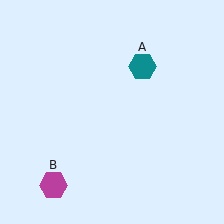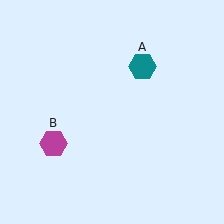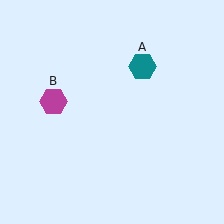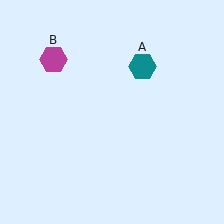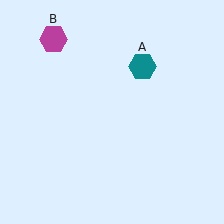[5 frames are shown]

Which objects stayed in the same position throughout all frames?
Teal hexagon (object A) remained stationary.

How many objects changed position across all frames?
1 object changed position: magenta hexagon (object B).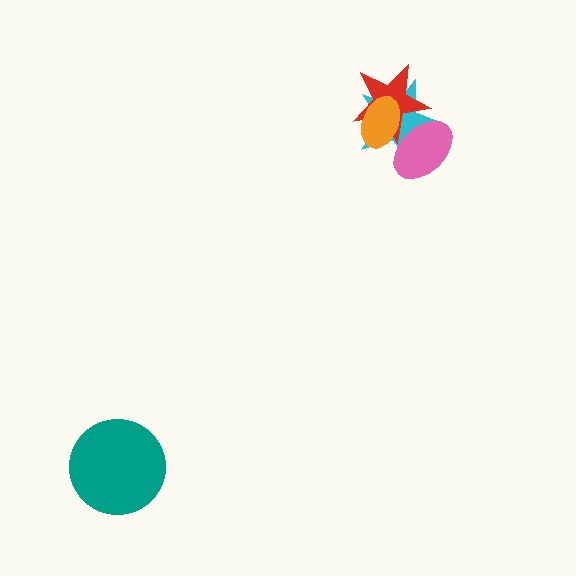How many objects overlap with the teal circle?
0 objects overlap with the teal circle.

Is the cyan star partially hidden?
Yes, it is partially covered by another shape.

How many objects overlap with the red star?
3 objects overlap with the red star.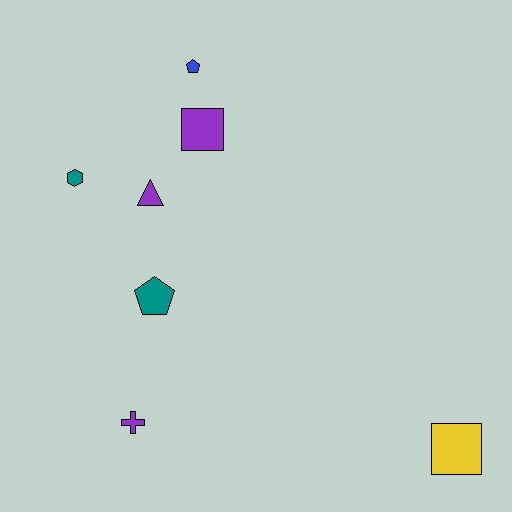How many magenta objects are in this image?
There are no magenta objects.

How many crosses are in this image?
There is 1 cross.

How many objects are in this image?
There are 7 objects.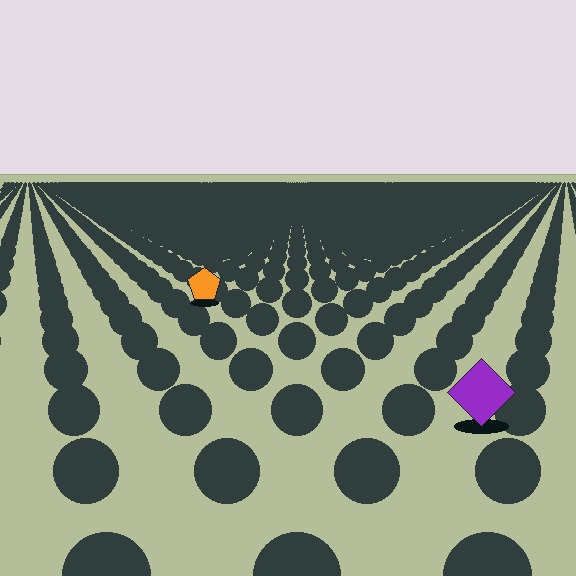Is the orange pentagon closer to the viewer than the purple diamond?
No. The purple diamond is closer — you can tell from the texture gradient: the ground texture is coarser near it.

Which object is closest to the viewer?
The purple diamond is closest. The texture marks near it are larger and more spread out.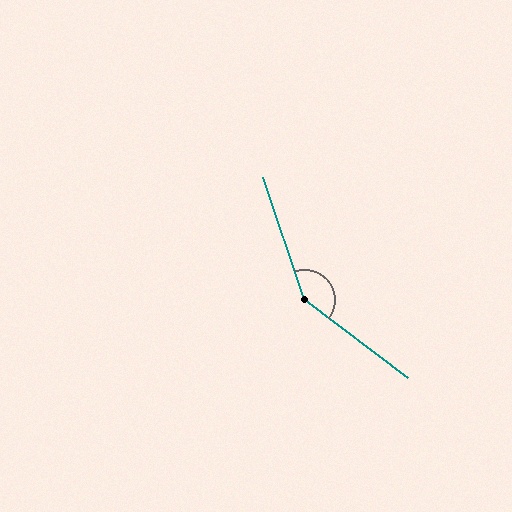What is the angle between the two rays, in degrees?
Approximately 146 degrees.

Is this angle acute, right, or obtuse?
It is obtuse.